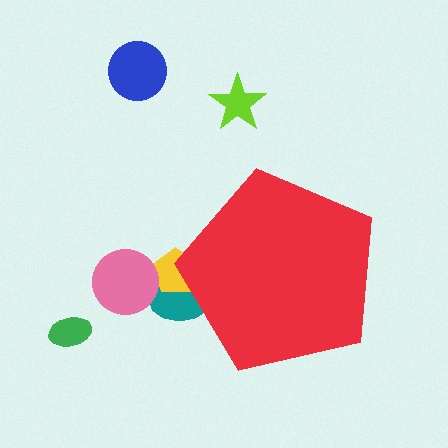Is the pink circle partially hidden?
No, the pink circle is fully visible.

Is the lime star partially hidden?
No, the lime star is fully visible.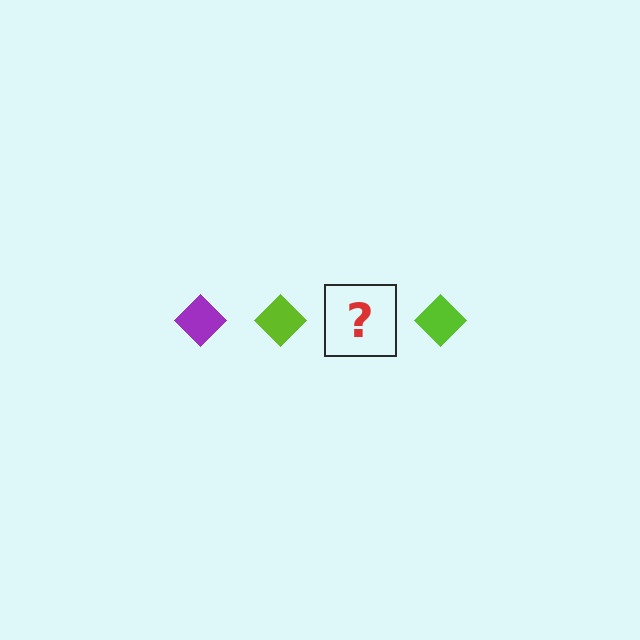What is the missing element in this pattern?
The missing element is a purple diamond.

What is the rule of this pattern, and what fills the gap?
The rule is that the pattern cycles through purple, lime diamonds. The gap should be filled with a purple diamond.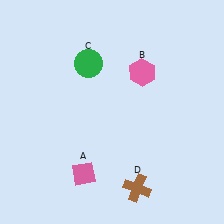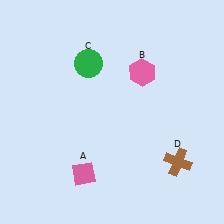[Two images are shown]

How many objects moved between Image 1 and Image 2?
1 object moved between the two images.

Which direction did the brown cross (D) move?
The brown cross (D) moved right.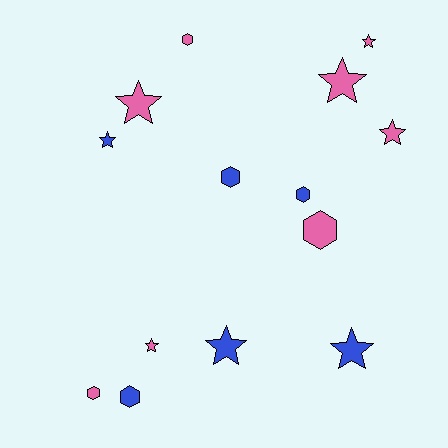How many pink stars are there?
There are 5 pink stars.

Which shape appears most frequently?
Star, with 8 objects.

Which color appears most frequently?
Pink, with 8 objects.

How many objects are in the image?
There are 14 objects.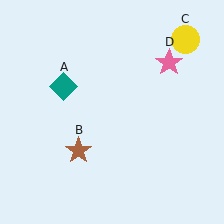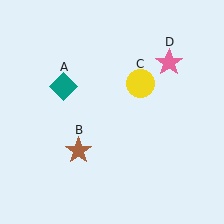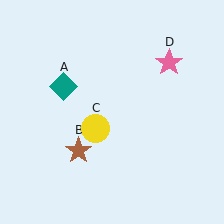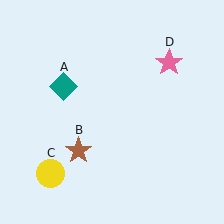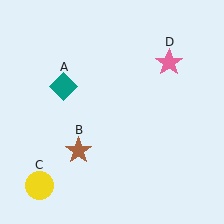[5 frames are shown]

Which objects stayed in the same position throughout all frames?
Teal diamond (object A) and brown star (object B) and pink star (object D) remained stationary.